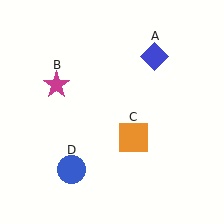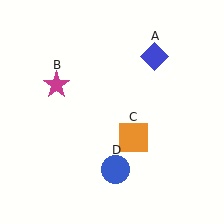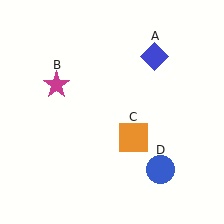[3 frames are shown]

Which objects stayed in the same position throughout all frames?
Blue diamond (object A) and magenta star (object B) and orange square (object C) remained stationary.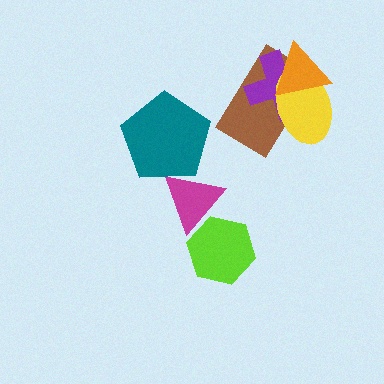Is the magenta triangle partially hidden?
Yes, it is partially covered by another shape.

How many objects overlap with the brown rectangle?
3 objects overlap with the brown rectangle.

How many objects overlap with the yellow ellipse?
3 objects overlap with the yellow ellipse.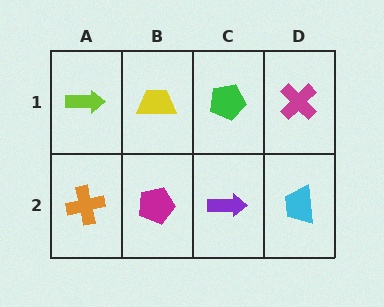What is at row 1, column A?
A lime arrow.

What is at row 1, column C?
A green pentagon.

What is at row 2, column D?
A cyan trapezoid.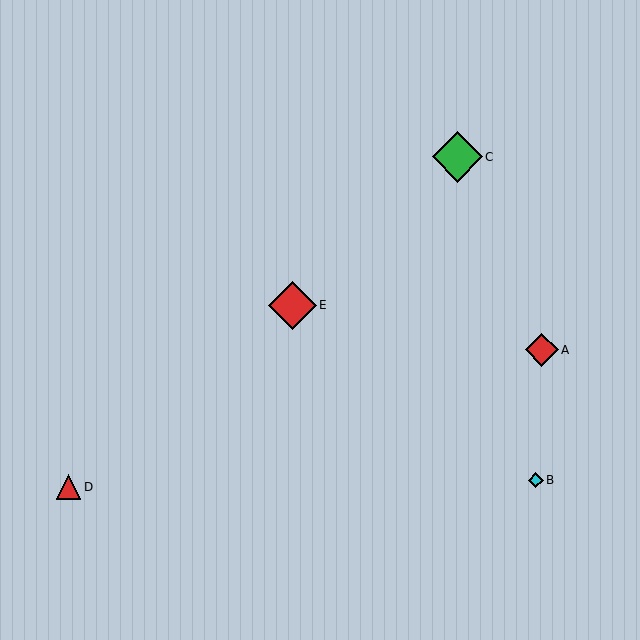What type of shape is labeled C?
Shape C is a green diamond.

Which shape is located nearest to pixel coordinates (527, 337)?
The red diamond (labeled A) at (542, 350) is nearest to that location.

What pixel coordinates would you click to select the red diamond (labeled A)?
Click at (542, 350) to select the red diamond A.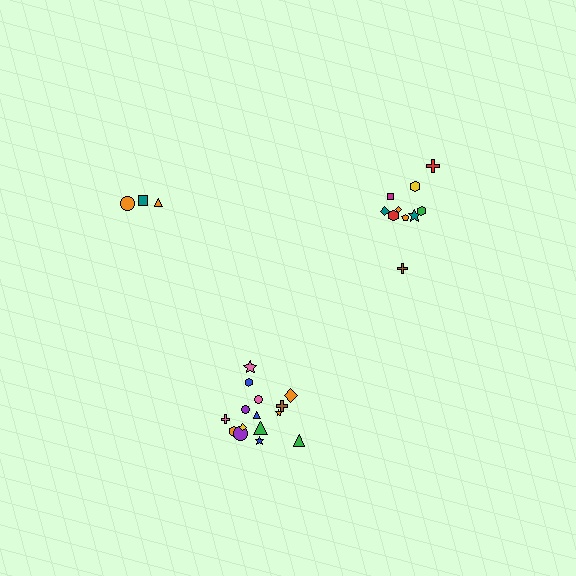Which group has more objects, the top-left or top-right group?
The top-right group.